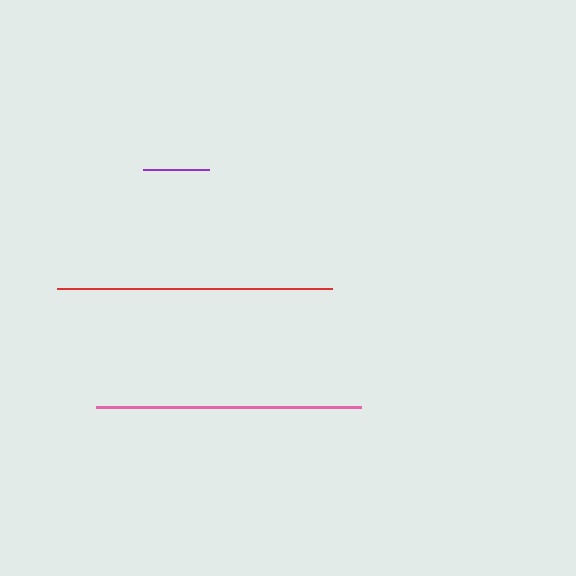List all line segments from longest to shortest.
From longest to shortest: red, pink, purple.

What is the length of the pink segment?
The pink segment is approximately 265 pixels long.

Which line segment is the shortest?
The purple line is the shortest at approximately 67 pixels.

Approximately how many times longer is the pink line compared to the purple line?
The pink line is approximately 4.0 times the length of the purple line.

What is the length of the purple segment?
The purple segment is approximately 67 pixels long.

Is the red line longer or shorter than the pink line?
The red line is longer than the pink line.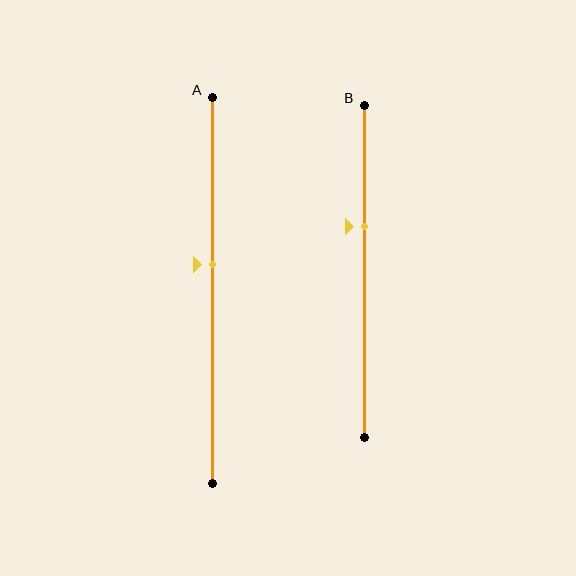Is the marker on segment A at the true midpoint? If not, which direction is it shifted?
No, the marker on segment A is shifted upward by about 7% of the segment length.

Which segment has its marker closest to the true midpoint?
Segment A has its marker closest to the true midpoint.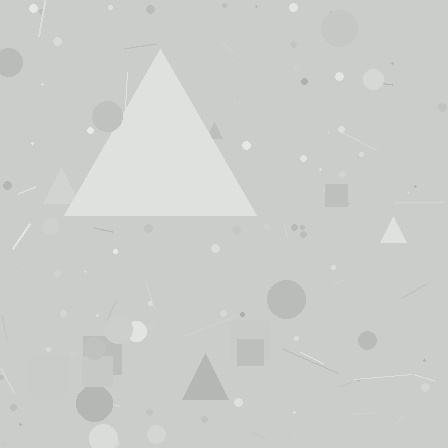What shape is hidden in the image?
A triangle is hidden in the image.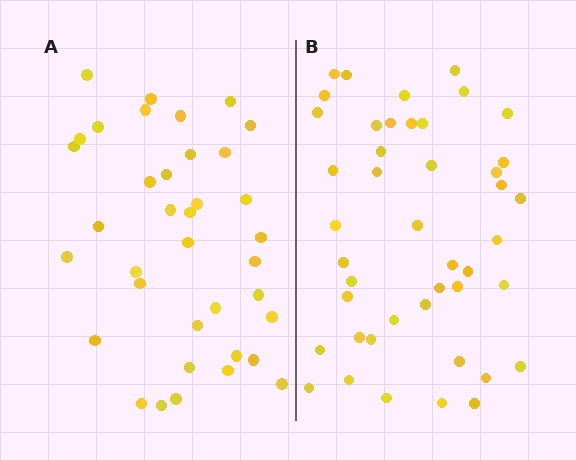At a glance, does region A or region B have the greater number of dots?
Region B (the right region) has more dots.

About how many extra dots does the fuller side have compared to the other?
Region B has roughly 8 or so more dots than region A.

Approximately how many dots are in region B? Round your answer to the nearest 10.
About 40 dots. (The exact count is 44, which rounds to 40.)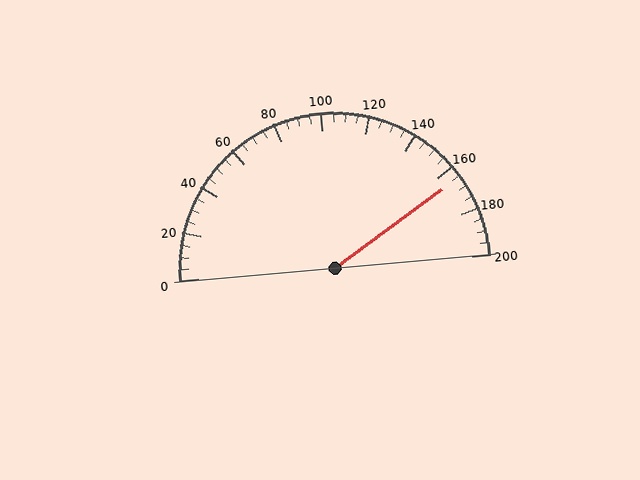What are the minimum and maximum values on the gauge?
The gauge ranges from 0 to 200.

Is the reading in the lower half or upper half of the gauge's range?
The reading is in the upper half of the range (0 to 200).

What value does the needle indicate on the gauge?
The needle indicates approximately 165.